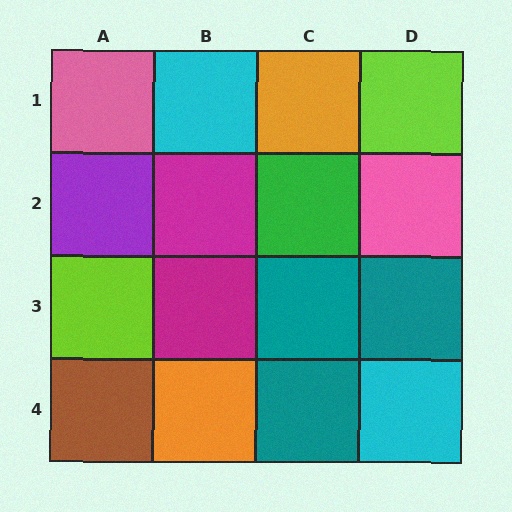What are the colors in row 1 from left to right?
Pink, cyan, orange, lime.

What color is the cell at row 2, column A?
Purple.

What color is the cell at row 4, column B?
Orange.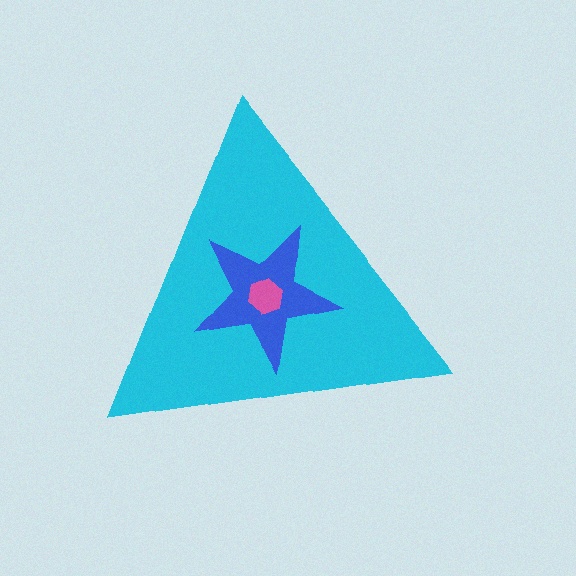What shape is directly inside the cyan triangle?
The blue star.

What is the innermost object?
The pink hexagon.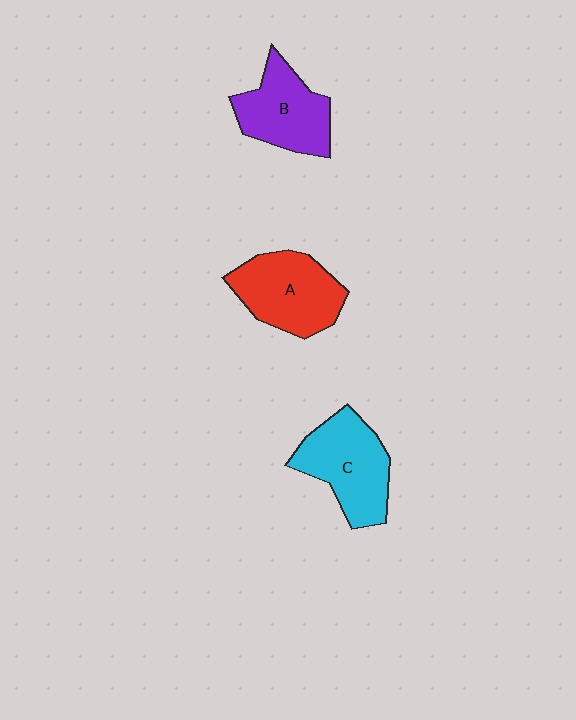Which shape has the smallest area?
Shape B (purple).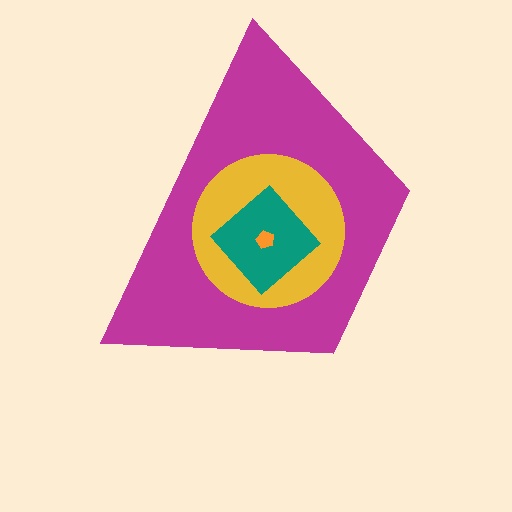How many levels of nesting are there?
4.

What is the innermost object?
The orange pentagon.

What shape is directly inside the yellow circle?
The teal diamond.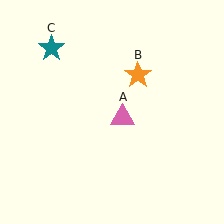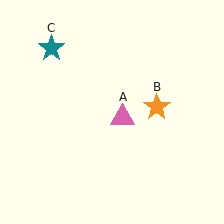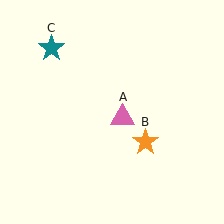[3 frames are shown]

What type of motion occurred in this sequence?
The orange star (object B) rotated clockwise around the center of the scene.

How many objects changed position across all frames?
1 object changed position: orange star (object B).